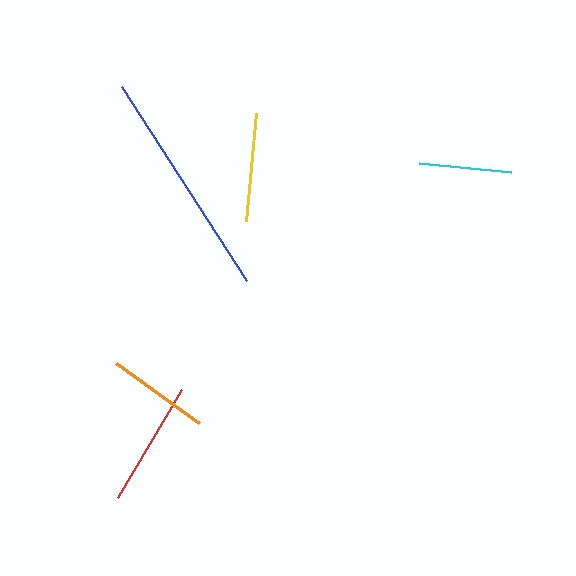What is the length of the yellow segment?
The yellow segment is approximately 108 pixels long.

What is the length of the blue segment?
The blue segment is approximately 231 pixels long.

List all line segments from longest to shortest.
From longest to shortest: blue, red, yellow, orange, cyan.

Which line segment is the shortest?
The cyan line is the shortest at approximately 92 pixels.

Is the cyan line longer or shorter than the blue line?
The blue line is longer than the cyan line.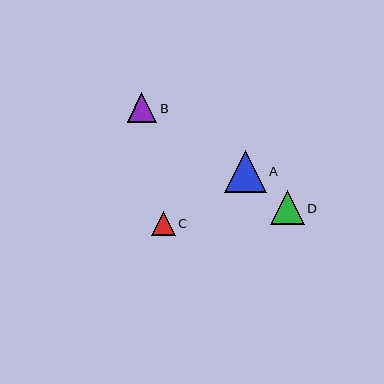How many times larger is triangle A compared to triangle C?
Triangle A is approximately 1.7 times the size of triangle C.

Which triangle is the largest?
Triangle A is the largest with a size of approximately 41 pixels.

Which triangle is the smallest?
Triangle C is the smallest with a size of approximately 24 pixels.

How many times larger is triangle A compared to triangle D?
Triangle A is approximately 1.2 times the size of triangle D.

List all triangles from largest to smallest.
From largest to smallest: A, D, B, C.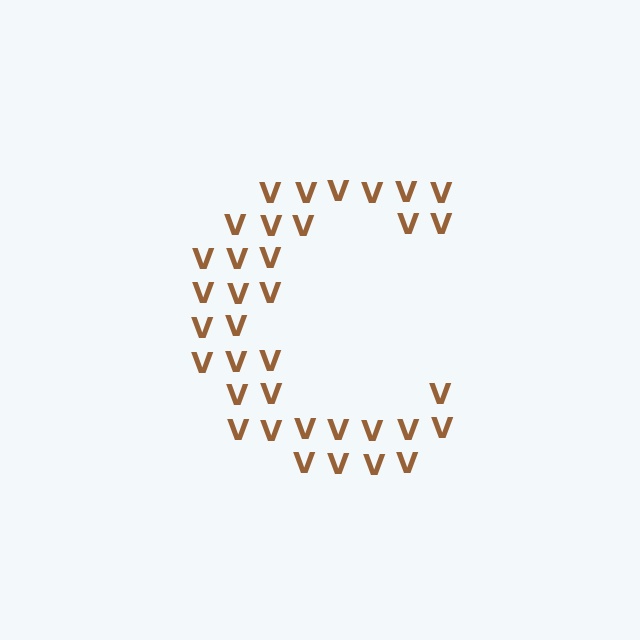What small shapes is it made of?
It is made of small letter V's.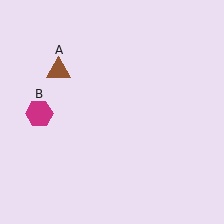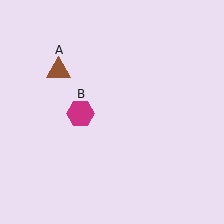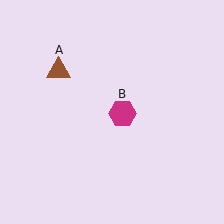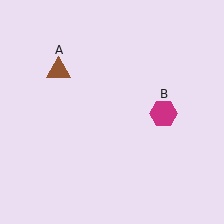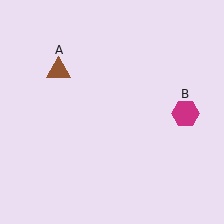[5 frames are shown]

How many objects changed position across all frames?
1 object changed position: magenta hexagon (object B).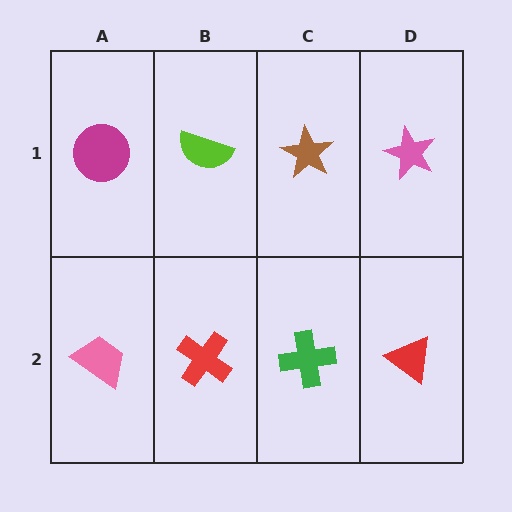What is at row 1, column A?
A magenta circle.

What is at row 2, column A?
A pink trapezoid.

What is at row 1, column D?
A pink star.